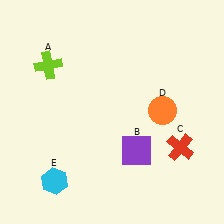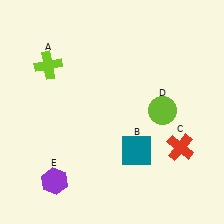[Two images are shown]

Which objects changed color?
B changed from purple to teal. D changed from orange to lime. E changed from cyan to purple.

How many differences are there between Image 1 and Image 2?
There are 3 differences between the two images.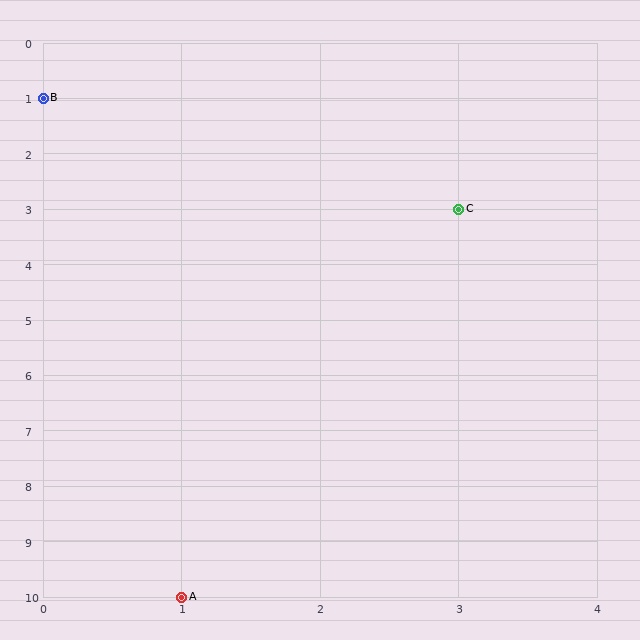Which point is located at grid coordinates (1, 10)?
Point A is at (1, 10).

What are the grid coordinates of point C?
Point C is at grid coordinates (3, 3).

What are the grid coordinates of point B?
Point B is at grid coordinates (0, 1).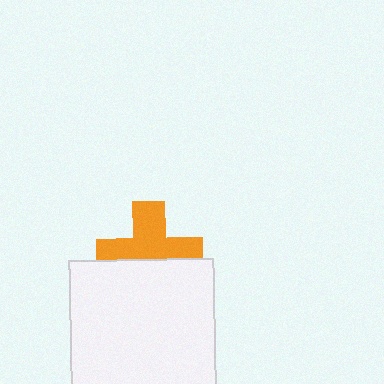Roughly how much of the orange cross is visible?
About half of it is visible (roughly 57%).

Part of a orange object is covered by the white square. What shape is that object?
It is a cross.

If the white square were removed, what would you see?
You would see the complete orange cross.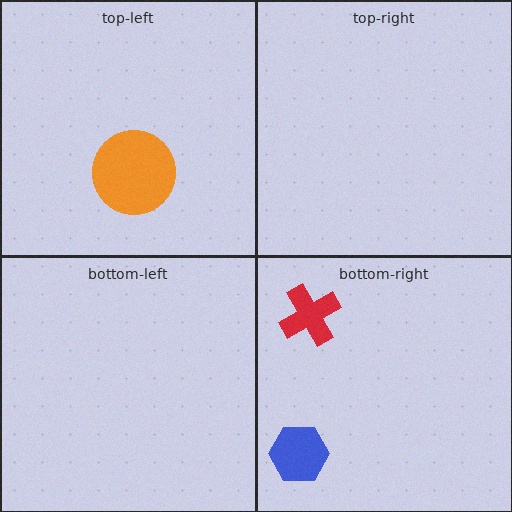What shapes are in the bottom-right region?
The red cross, the blue hexagon.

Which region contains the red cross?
The bottom-right region.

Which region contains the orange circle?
The top-left region.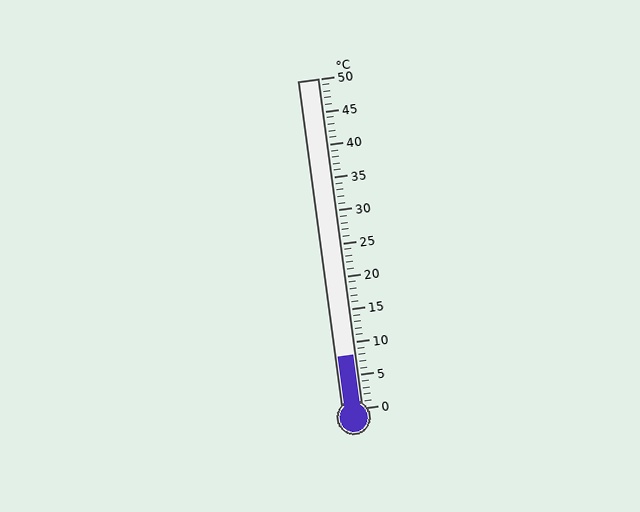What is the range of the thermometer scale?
The thermometer scale ranges from 0°C to 50°C.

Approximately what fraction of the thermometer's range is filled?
The thermometer is filled to approximately 15% of its range.